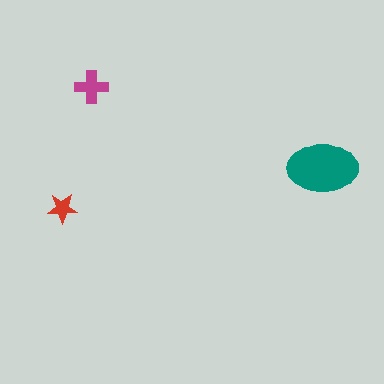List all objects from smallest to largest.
The red star, the magenta cross, the teal ellipse.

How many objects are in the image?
There are 3 objects in the image.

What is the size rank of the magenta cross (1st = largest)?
2nd.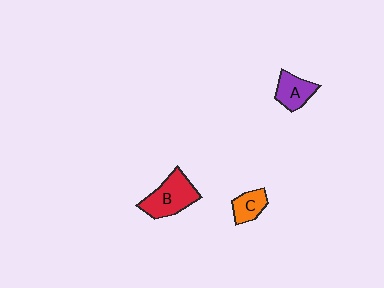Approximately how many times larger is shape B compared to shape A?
Approximately 1.5 times.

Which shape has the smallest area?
Shape C (orange).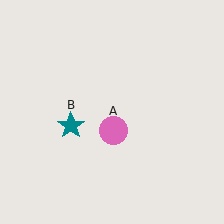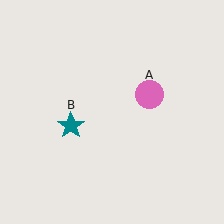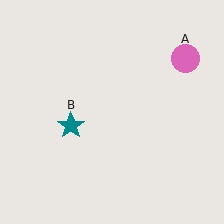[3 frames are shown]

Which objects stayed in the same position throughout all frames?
Teal star (object B) remained stationary.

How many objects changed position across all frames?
1 object changed position: pink circle (object A).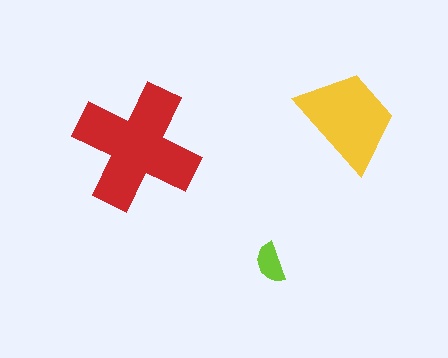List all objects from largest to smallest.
The red cross, the yellow trapezoid, the lime semicircle.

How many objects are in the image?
There are 3 objects in the image.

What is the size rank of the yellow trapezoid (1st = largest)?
2nd.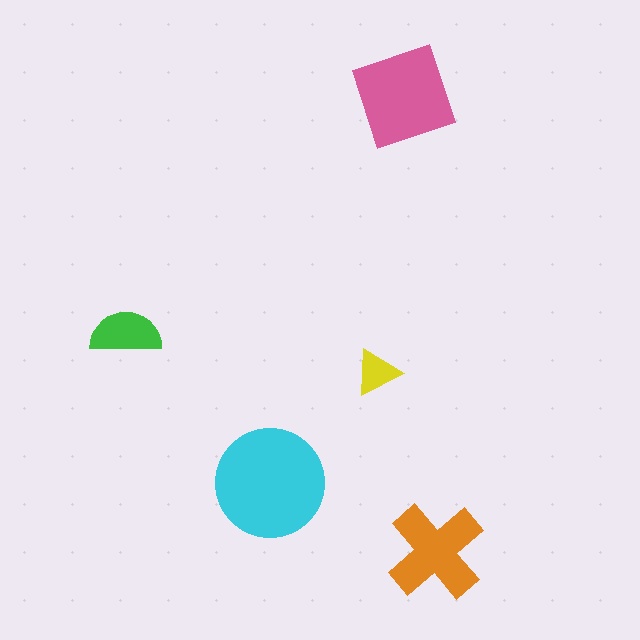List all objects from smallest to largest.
The yellow triangle, the green semicircle, the orange cross, the pink diamond, the cyan circle.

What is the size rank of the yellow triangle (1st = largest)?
5th.